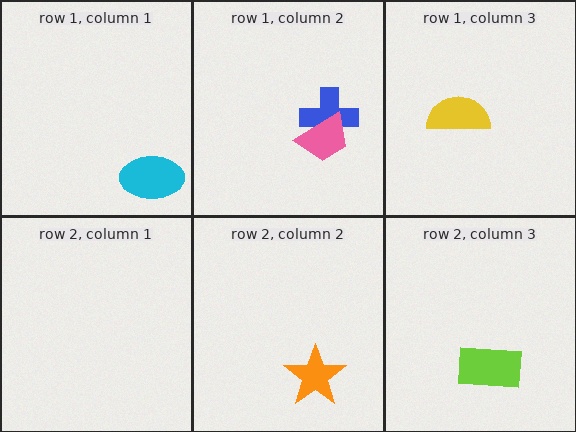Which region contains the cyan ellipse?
The row 1, column 1 region.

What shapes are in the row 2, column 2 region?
The orange star.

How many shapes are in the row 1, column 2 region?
2.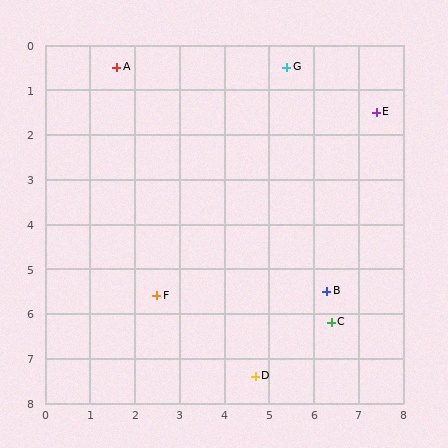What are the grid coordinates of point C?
Point C is at approximately (6.4, 6.2).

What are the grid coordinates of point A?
Point A is at approximately (1.6, 0.5).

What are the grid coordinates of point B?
Point B is at approximately (6.3, 5.5).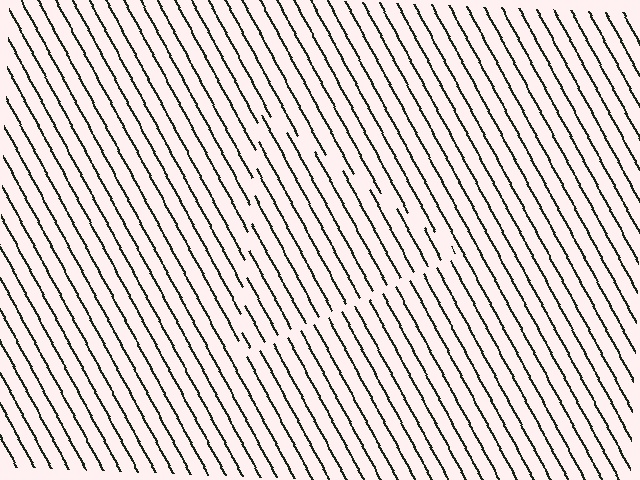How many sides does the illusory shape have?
3 sides — the line-ends trace a triangle.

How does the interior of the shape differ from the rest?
The interior of the shape contains the same grating, shifted by half a period — the contour is defined by the phase discontinuity where line-ends from the inner and outer gratings abut.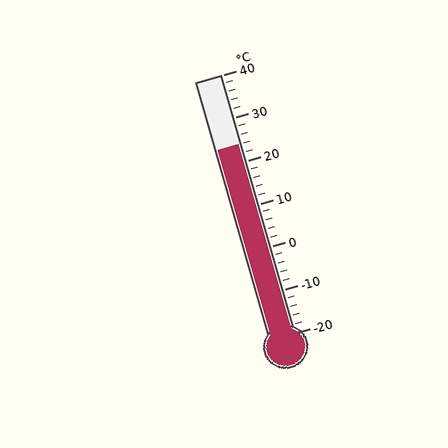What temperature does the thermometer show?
The thermometer shows approximately 24°C.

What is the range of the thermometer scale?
The thermometer scale ranges from -20°C to 40°C.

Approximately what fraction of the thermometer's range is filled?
The thermometer is filled to approximately 75% of its range.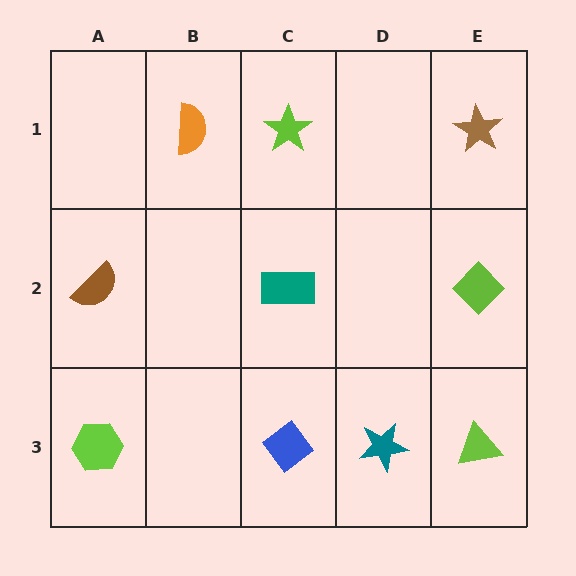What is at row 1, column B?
An orange semicircle.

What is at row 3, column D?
A teal star.